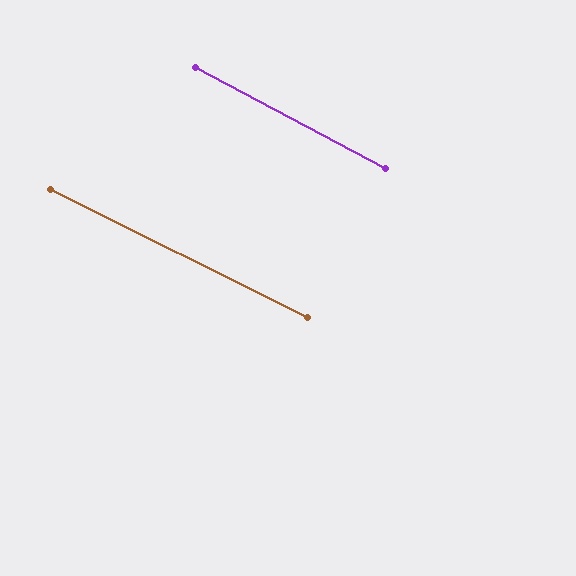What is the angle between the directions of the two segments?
Approximately 2 degrees.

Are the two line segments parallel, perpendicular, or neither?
Parallel — their directions differ by only 1.6°.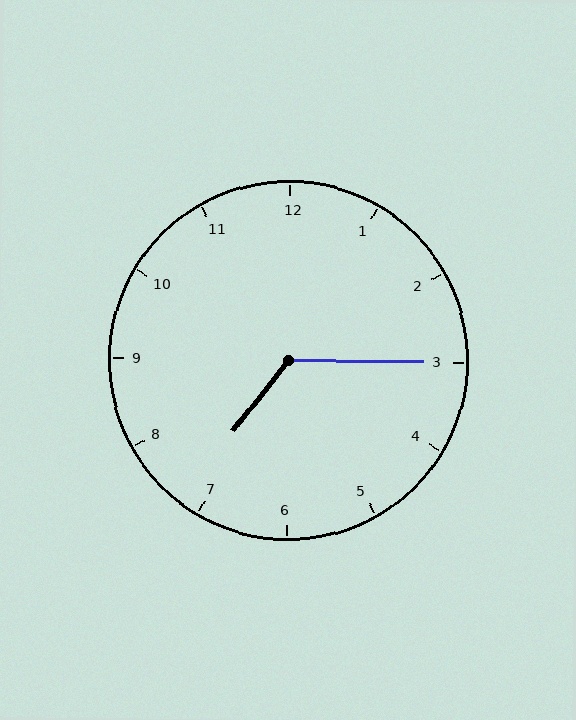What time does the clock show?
7:15.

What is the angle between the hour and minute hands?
Approximately 128 degrees.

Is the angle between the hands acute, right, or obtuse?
It is obtuse.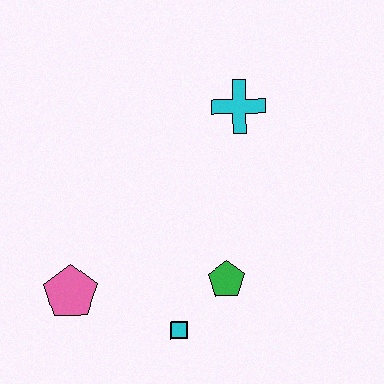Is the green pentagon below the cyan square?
No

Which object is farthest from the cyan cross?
The pink pentagon is farthest from the cyan cross.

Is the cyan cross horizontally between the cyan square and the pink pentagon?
No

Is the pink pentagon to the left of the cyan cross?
Yes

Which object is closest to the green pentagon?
The cyan square is closest to the green pentagon.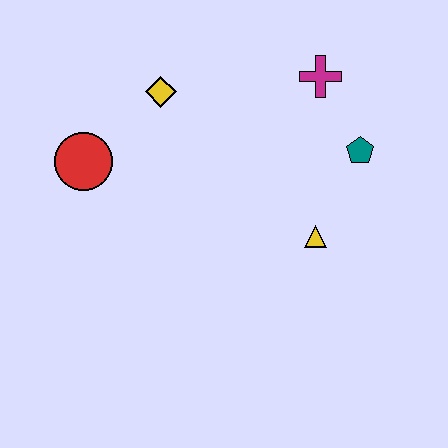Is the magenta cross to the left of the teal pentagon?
Yes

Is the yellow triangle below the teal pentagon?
Yes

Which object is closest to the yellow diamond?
The red circle is closest to the yellow diamond.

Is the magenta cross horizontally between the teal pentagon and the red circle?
Yes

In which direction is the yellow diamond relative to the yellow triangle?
The yellow diamond is to the left of the yellow triangle.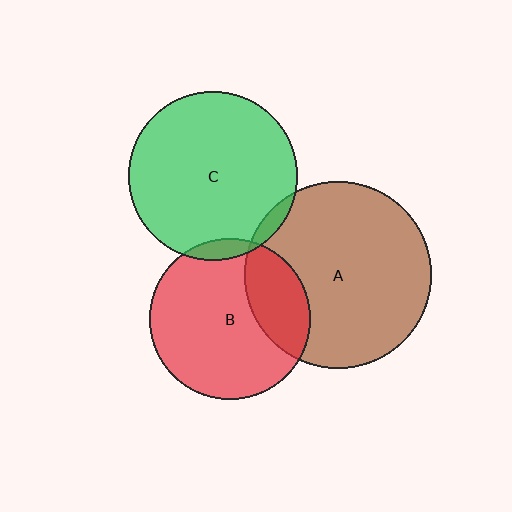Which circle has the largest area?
Circle A (brown).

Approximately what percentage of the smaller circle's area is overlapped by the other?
Approximately 5%.